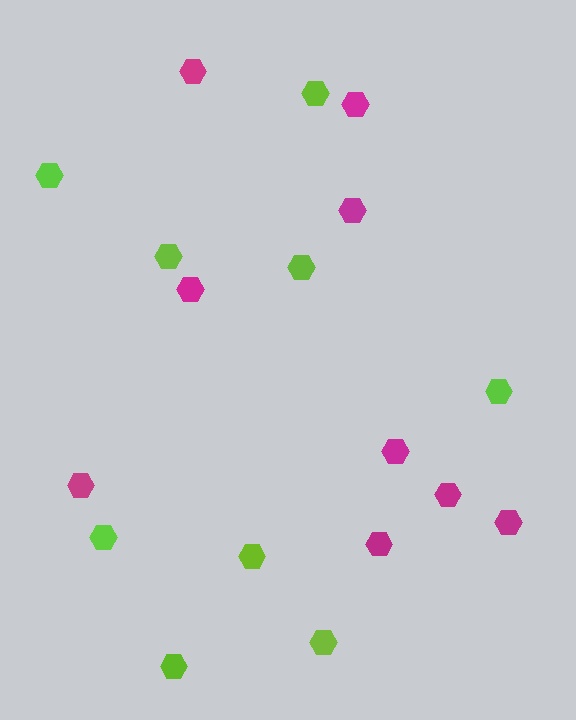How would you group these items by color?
There are 2 groups: one group of lime hexagons (9) and one group of magenta hexagons (9).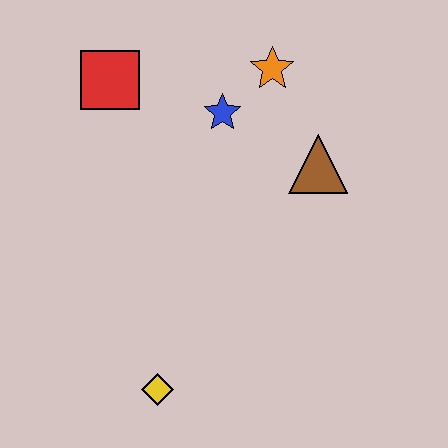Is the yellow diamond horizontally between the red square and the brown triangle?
Yes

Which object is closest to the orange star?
The blue star is closest to the orange star.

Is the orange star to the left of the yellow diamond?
No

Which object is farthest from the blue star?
The yellow diamond is farthest from the blue star.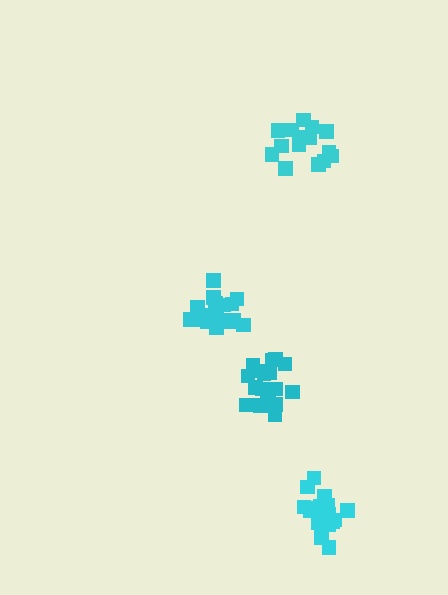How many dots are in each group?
Group 1: 19 dots, Group 2: 19 dots, Group 3: 18 dots, Group 4: 15 dots (71 total).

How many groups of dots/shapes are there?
There are 4 groups.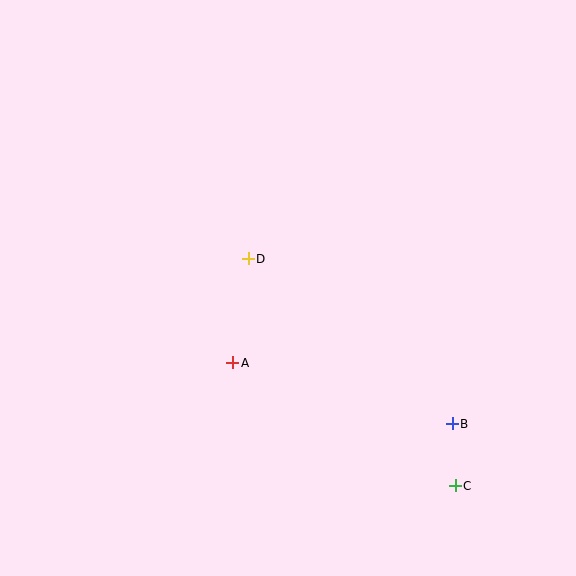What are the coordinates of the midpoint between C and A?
The midpoint between C and A is at (344, 424).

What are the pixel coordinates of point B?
Point B is at (452, 424).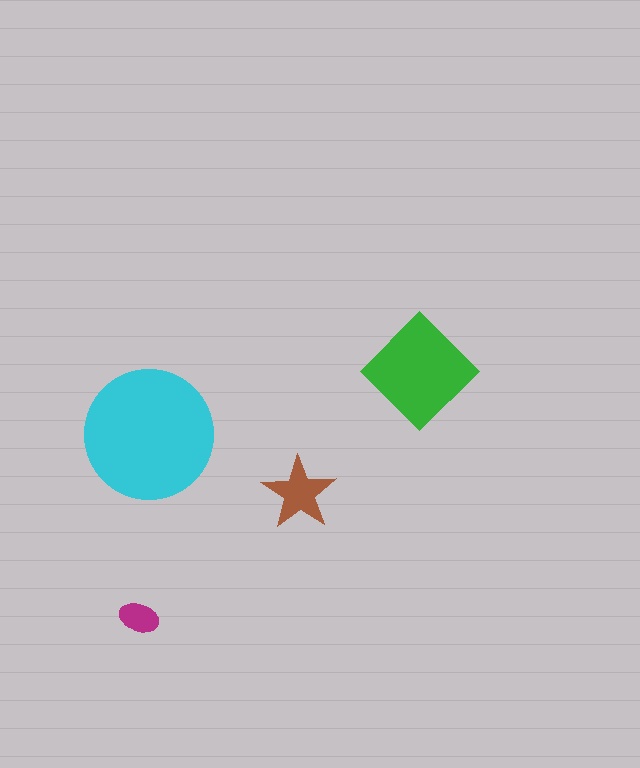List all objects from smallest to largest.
The magenta ellipse, the brown star, the green diamond, the cyan circle.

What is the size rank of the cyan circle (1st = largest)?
1st.